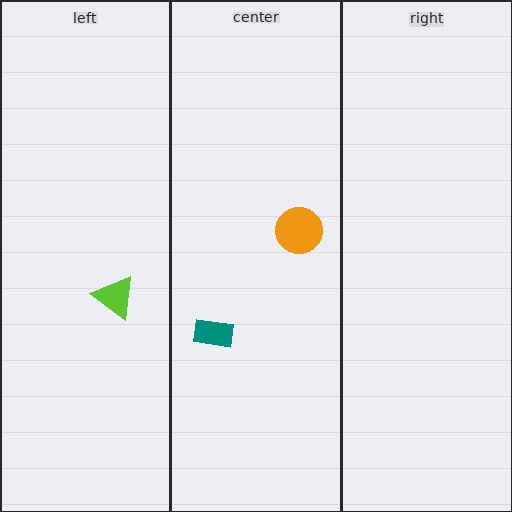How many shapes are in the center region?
2.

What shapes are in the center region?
The teal rectangle, the orange circle.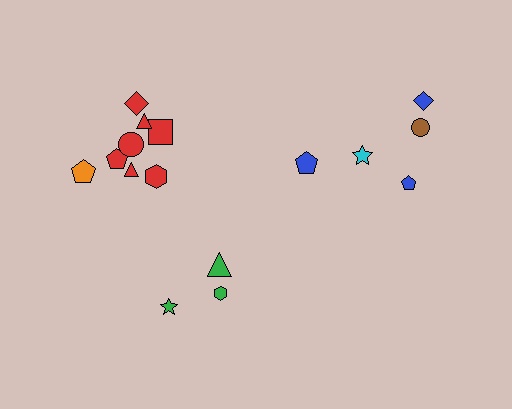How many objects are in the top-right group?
There are 5 objects.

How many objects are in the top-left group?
There are 8 objects.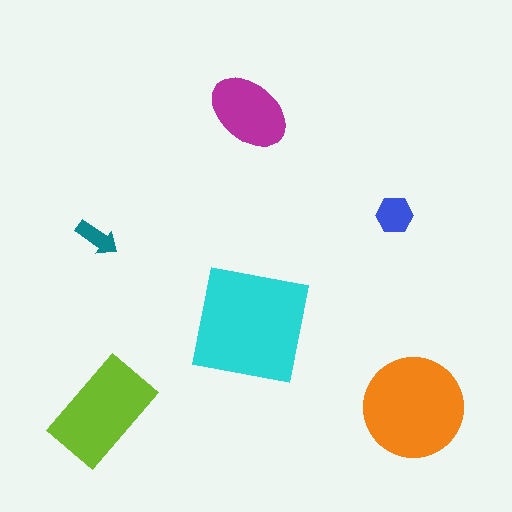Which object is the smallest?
The teal arrow.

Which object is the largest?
The cyan square.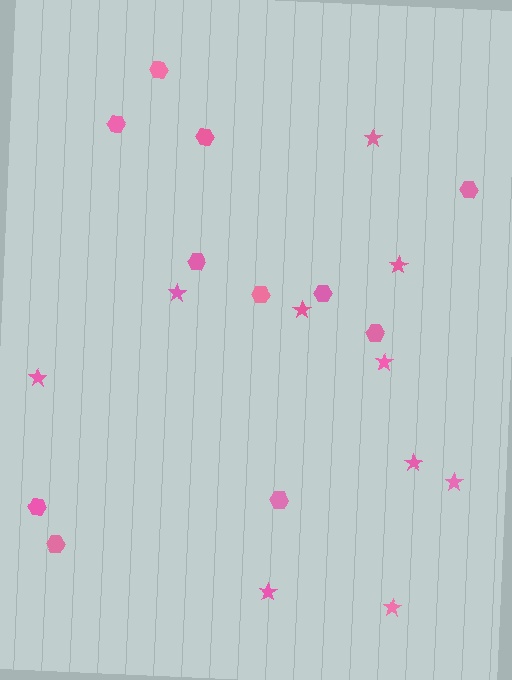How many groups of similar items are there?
There are 2 groups: one group of hexagons (11) and one group of stars (10).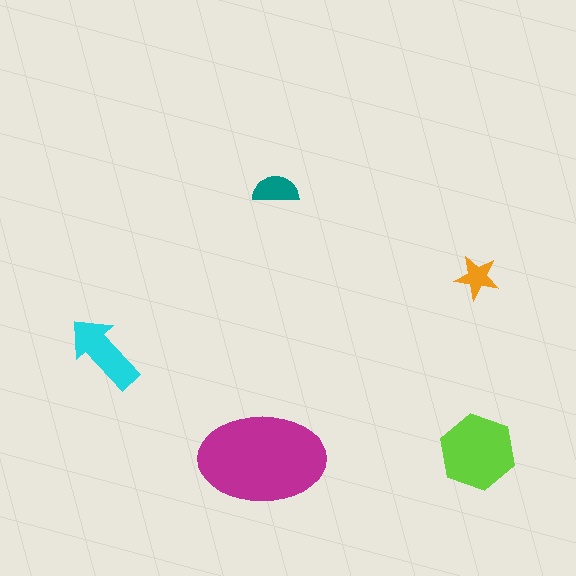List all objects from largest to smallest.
The magenta ellipse, the lime hexagon, the cyan arrow, the teal semicircle, the orange star.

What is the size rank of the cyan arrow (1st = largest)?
3rd.